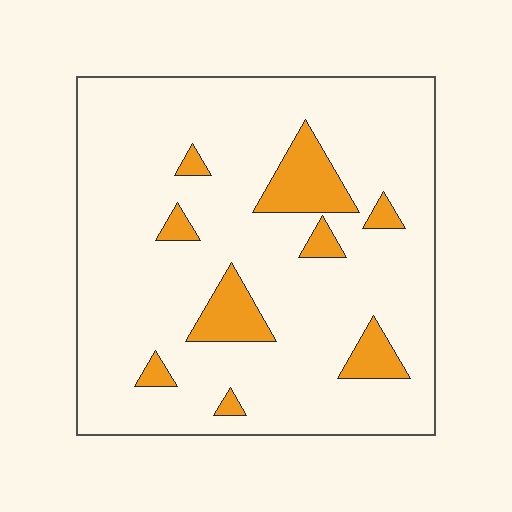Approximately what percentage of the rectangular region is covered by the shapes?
Approximately 10%.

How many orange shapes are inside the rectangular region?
9.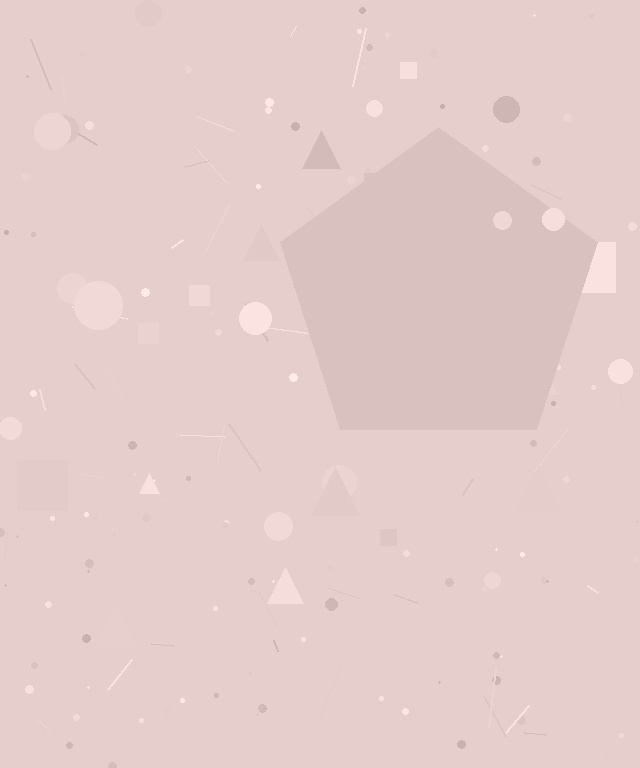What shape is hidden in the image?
A pentagon is hidden in the image.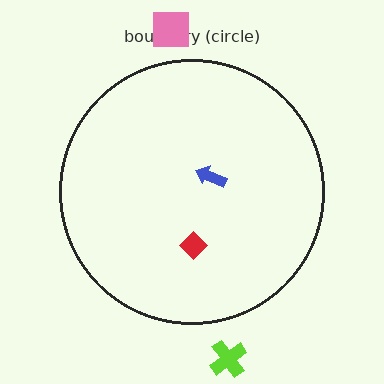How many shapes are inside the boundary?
2 inside, 2 outside.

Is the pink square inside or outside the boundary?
Outside.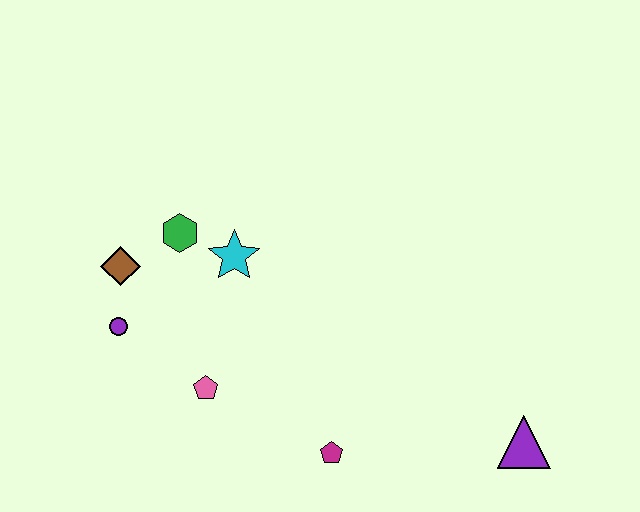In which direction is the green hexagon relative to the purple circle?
The green hexagon is above the purple circle.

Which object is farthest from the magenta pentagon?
The brown diamond is farthest from the magenta pentagon.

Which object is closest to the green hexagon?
The cyan star is closest to the green hexagon.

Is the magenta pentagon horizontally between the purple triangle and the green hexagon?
Yes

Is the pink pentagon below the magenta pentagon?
No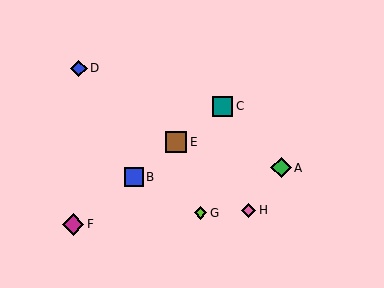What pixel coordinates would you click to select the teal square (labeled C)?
Click at (223, 106) to select the teal square C.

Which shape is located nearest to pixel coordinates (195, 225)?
The lime diamond (labeled G) at (201, 213) is nearest to that location.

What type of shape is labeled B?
Shape B is a blue square.